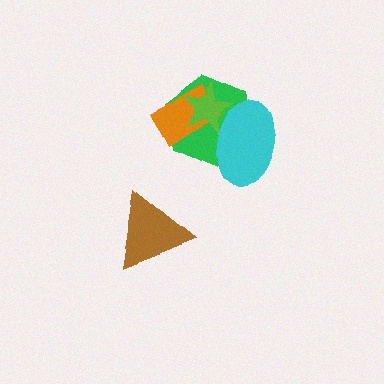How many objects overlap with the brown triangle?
0 objects overlap with the brown triangle.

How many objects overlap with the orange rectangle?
2 objects overlap with the orange rectangle.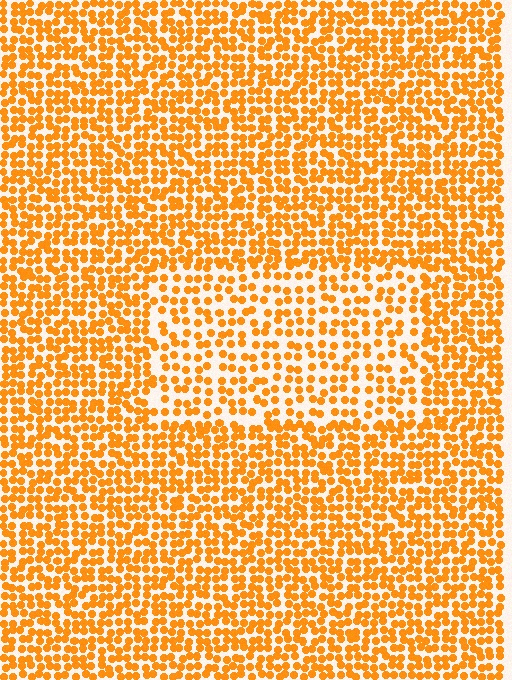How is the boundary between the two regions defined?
The boundary is defined by a change in element density (approximately 1.6x ratio). All elements are the same color, size, and shape.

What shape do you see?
I see a rectangle.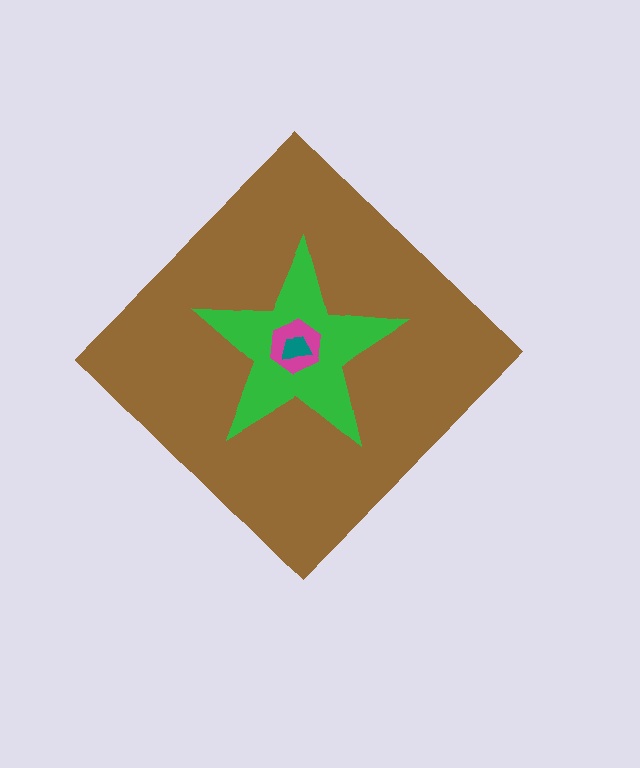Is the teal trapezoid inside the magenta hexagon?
Yes.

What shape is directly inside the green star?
The magenta hexagon.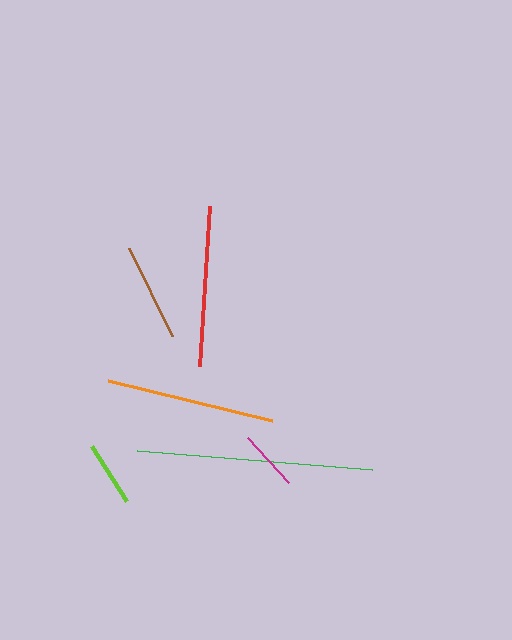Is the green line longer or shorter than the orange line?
The green line is longer than the orange line.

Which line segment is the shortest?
The magenta line is the shortest at approximately 61 pixels.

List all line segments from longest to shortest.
From longest to shortest: green, orange, red, brown, lime, magenta.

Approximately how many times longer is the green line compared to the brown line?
The green line is approximately 2.4 times the length of the brown line.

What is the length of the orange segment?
The orange segment is approximately 169 pixels long.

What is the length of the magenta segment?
The magenta segment is approximately 61 pixels long.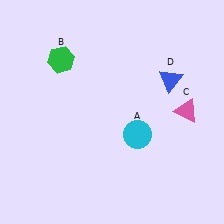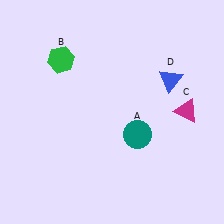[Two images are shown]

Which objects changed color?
A changed from cyan to teal. C changed from pink to magenta.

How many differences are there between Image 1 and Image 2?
There are 2 differences between the two images.